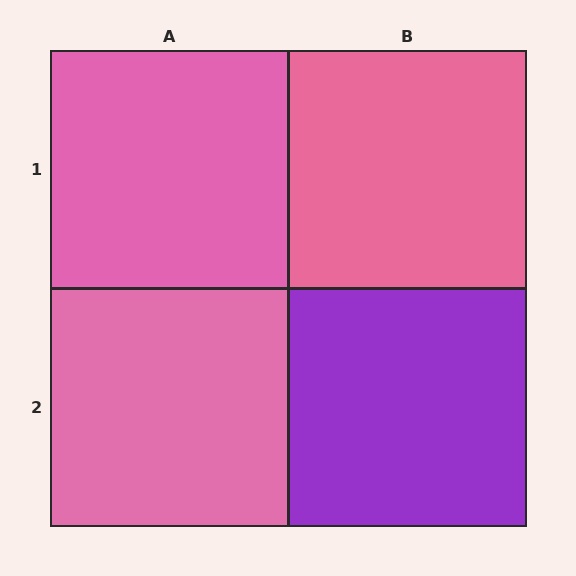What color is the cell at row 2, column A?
Pink.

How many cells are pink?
3 cells are pink.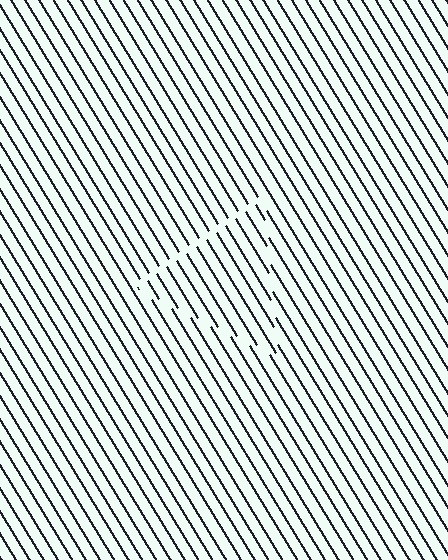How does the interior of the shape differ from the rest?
The interior of the shape contains the same grating, shifted by half a period — the contour is defined by the phase discontinuity where line-ends from the inner and outer gratings abut.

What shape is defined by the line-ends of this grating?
An illusory triangle. The interior of the shape contains the same grating, shifted by half a period — the contour is defined by the phase discontinuity where line-ends from the inner and outer gratings abut.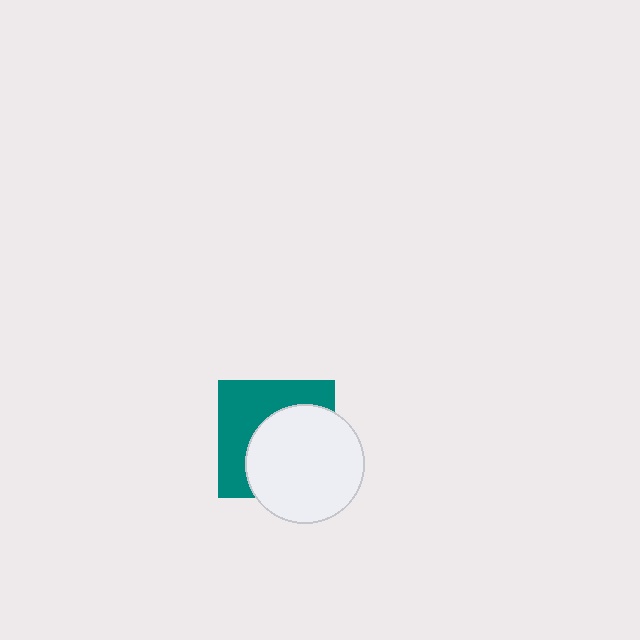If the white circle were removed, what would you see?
You would see the complete teal square.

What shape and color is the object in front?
The object in front is a white circle.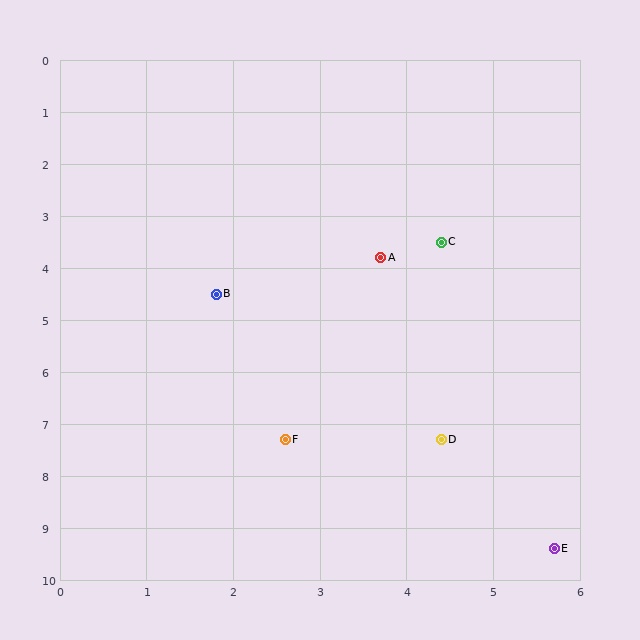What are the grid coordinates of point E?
Point E is at approximately (5.7, 9.4).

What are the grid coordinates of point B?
Point B is at approximately (1.8, 4.5).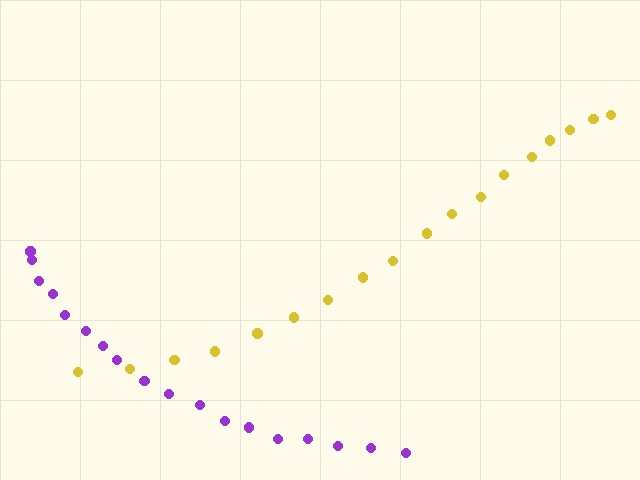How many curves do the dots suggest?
There are 2 distinct paths.